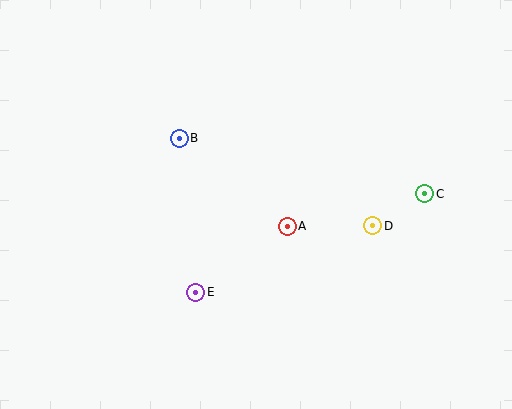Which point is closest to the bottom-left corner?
Point E is closest to the bottom-left corner.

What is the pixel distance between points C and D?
The distance between C and D is 62 pixels.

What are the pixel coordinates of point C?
Point C is at (425, 194).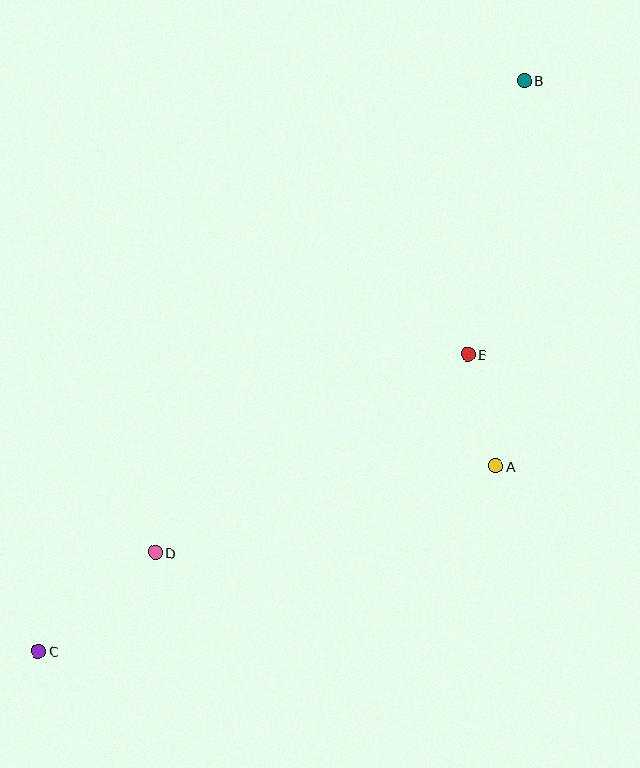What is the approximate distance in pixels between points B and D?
The distance between B and D is approximately 599 pixels.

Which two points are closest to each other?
Points A and E are closest to each other.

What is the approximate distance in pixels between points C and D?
The distance between C and D is approximately 153 pixels.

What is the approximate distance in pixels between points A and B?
The distance between A and B is approximately 387 pixels.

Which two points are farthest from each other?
Points B and C are farthest from each other.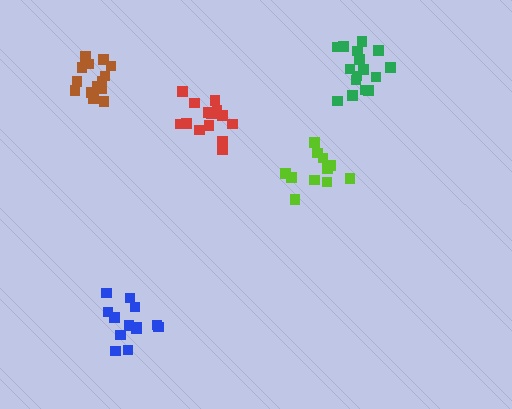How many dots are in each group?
Group 1: 13 dots, Group 2: 15 dots, Group 3: 16 dots, Group 4: 14 dots, Group 5: 11 dots (69 total).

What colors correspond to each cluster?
The clusters are colored: blue, brown, green, red, lime.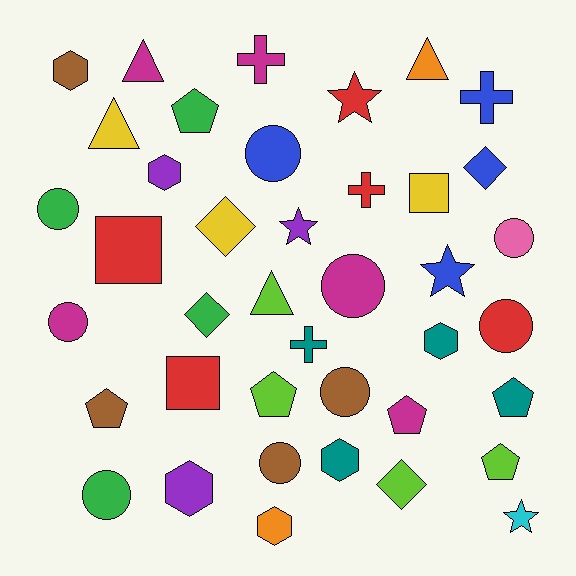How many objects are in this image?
There are 40 objects.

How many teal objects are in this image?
There are 4 teal objects.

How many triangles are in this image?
There are 4 triangles.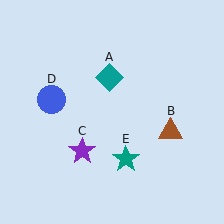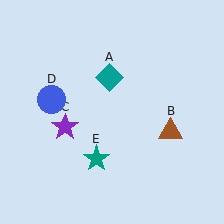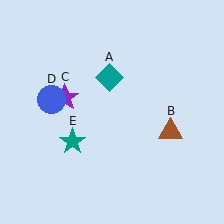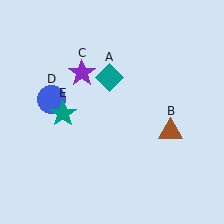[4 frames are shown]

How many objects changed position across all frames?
2 objects changed position: purple star (object C), teal star (object E).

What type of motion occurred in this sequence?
The purple star (object C), teal star (object E) rotated clockwise around the center of the scene.